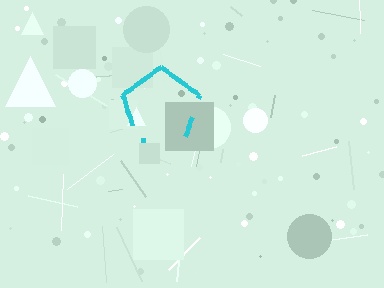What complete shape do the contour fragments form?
The contour fragments form a pentagon.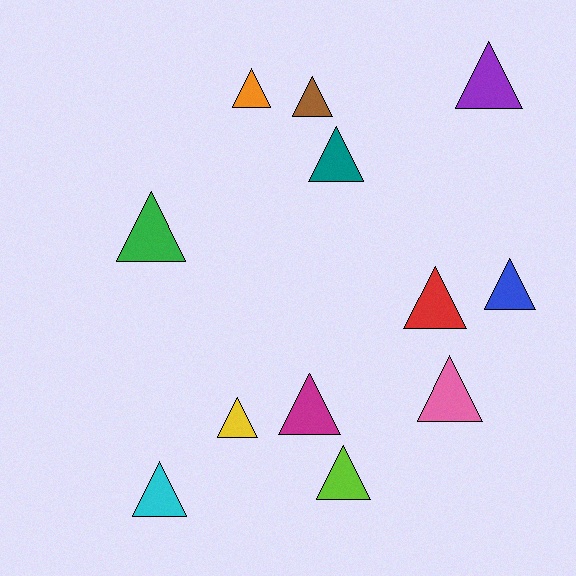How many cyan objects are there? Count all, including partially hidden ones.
There is 1 cyan object.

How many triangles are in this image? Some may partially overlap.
There are 12 triangles.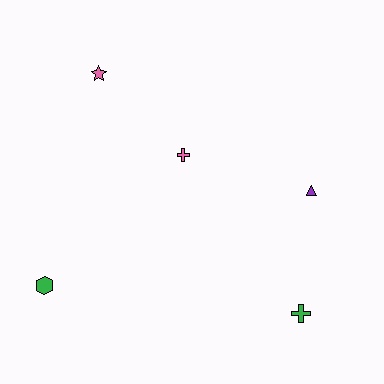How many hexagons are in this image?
There is 1 hexagon.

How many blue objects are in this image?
There are no blue objects.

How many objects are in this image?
There are 5 objects.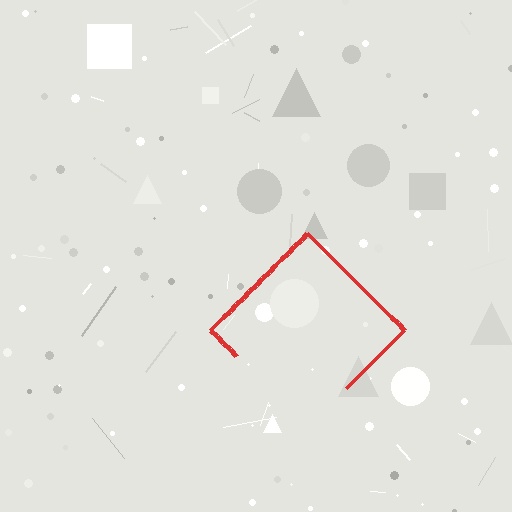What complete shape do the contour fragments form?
The contour fragments form a diamond.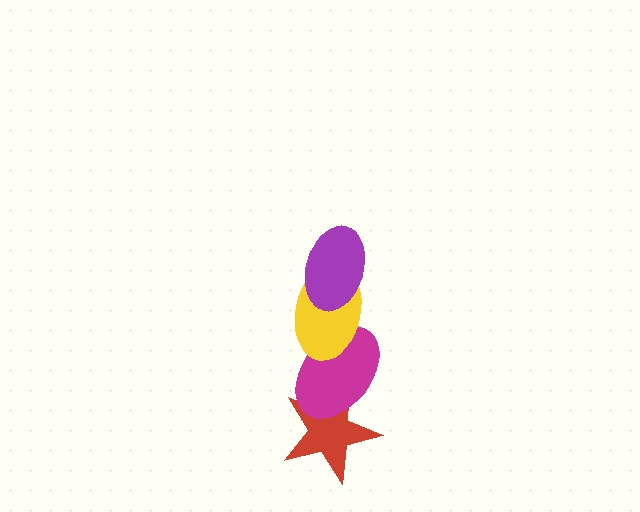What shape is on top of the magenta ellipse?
The yellow ellipse is on top of the magenta ellipse.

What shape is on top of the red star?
The magenta ellipse is on top of the red star.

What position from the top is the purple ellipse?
The purple ellipse is 1st from the top.